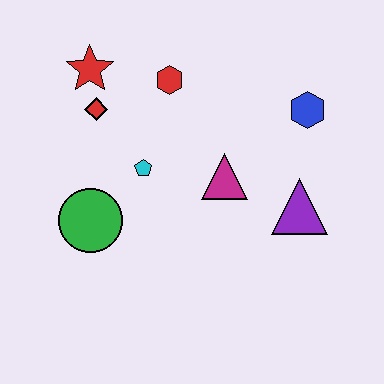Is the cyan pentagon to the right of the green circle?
Yes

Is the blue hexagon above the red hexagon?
No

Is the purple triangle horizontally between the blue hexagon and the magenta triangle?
Yes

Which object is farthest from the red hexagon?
The purple triangle is farthest from the red hexagon.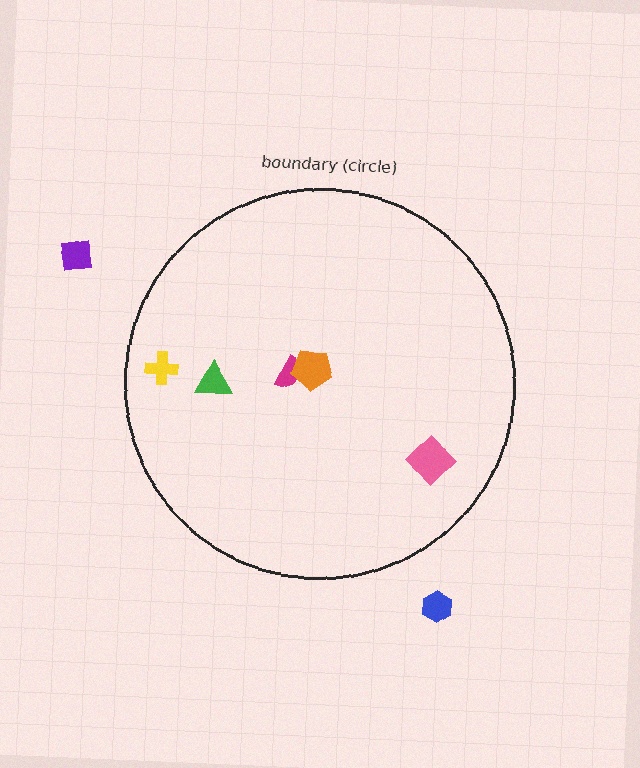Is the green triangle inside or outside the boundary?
Inside.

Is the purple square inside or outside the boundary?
Outside.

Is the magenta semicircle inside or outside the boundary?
Inside.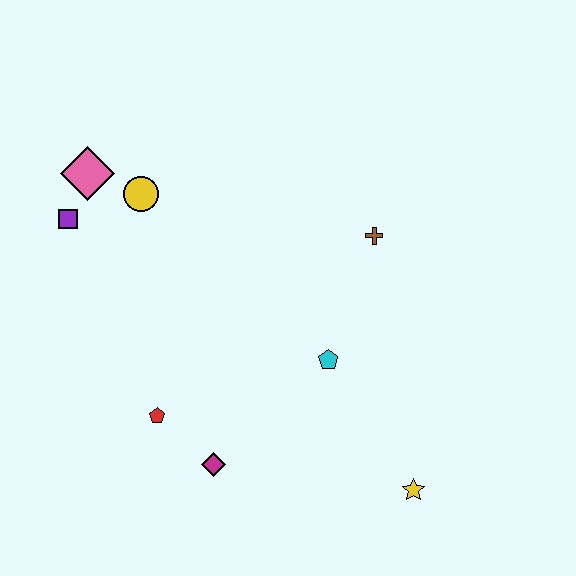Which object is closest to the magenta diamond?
The red pentagon is closest to the magenta diamond.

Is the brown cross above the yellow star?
Yes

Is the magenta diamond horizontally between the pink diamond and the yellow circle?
No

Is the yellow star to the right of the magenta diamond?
Yes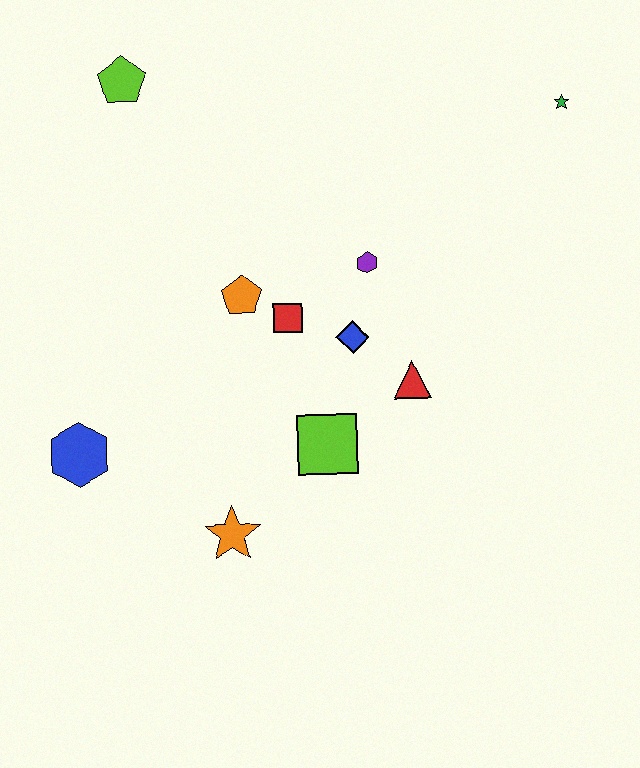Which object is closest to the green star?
The purple hexagon is closest to the green star.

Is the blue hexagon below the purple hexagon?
Yes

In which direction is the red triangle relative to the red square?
The red triangle is to the right of the red square.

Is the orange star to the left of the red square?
Yes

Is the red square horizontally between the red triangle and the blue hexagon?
Yes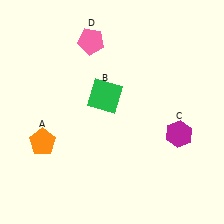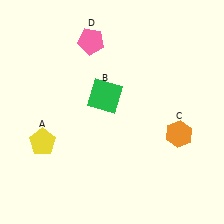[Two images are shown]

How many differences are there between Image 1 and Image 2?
There are 2 differences between the two images.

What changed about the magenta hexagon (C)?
In Image 1, C is magenta. In Image 2, it changed to orange.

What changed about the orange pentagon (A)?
In Image 1, A is orange. In Image 2, it changed to yellow.